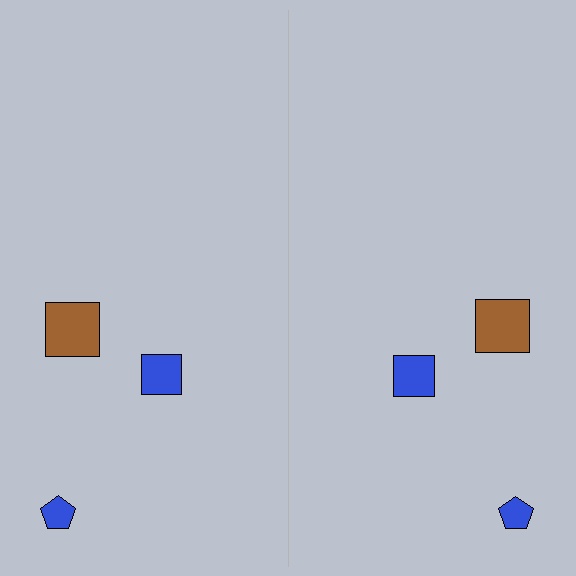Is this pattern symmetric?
Yes, this pattern has bilateral (reflection) symmetry.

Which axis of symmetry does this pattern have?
The pattern has a vertical axis of symmetry running through the center of the image.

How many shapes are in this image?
There are 6 shapes in this image.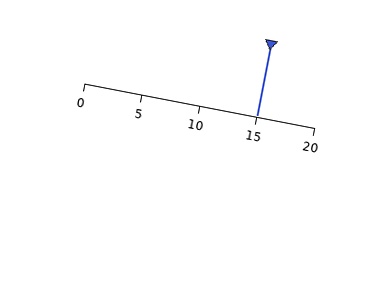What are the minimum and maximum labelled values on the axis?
The axis runs from 0 to 20.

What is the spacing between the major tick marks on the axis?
The major ticks are spaced 5 apart.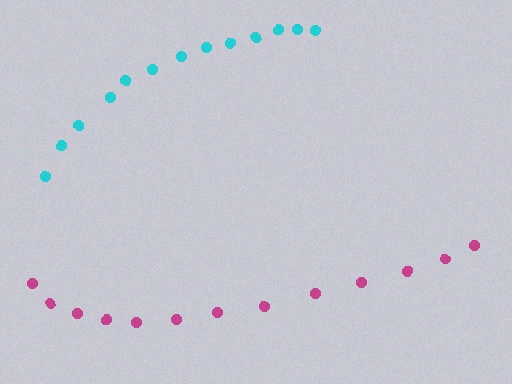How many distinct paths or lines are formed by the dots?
There are 2 distinct paths.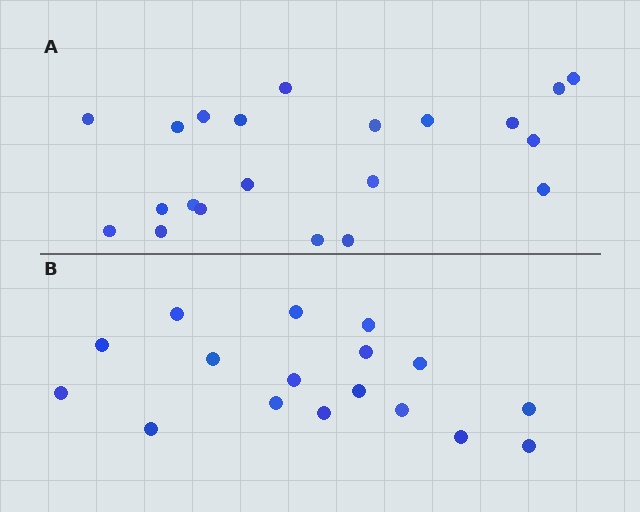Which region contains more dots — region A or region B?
Region A (the top region) has more dots.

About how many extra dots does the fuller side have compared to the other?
Region A has about 4 more dots than region B.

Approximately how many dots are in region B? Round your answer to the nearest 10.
About 20 dots. (The exact count is 17, which rounds to 20.)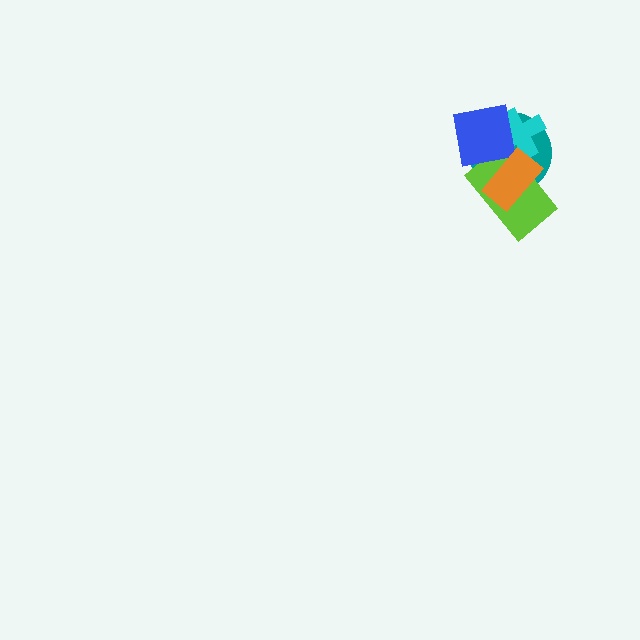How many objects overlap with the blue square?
2 objects overlap with the blue square.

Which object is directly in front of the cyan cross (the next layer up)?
The lime rectangle is directly in front of the cyan cross.